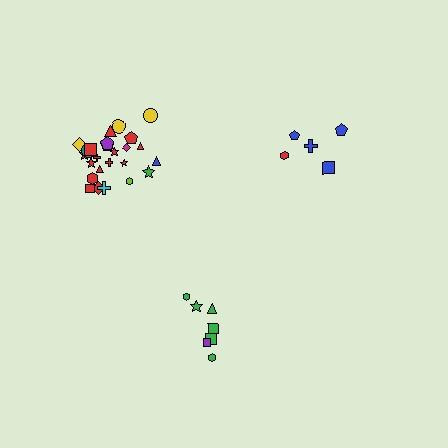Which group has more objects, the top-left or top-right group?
The top-left group.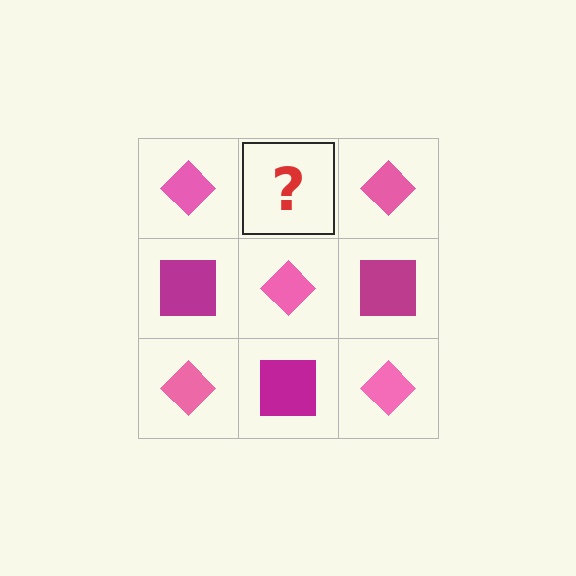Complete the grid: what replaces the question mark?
The question mark should be replaced with a magenta square.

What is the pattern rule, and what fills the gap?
The rule is that it alternates pink diamond and magenta square in a checkerboard pattern. The gap should be filled with a magenta square.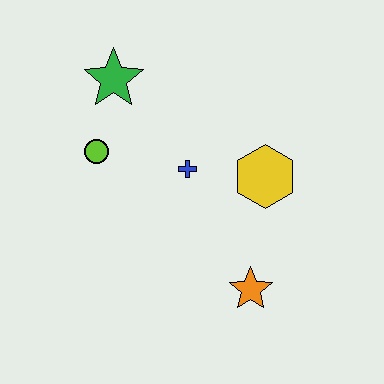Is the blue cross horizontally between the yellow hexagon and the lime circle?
Yes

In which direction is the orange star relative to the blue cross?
The orange star is below the blue cross.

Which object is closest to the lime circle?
The green star is closest to the lime circle.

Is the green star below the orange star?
No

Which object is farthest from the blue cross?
The orange star is farthest from the blue cross.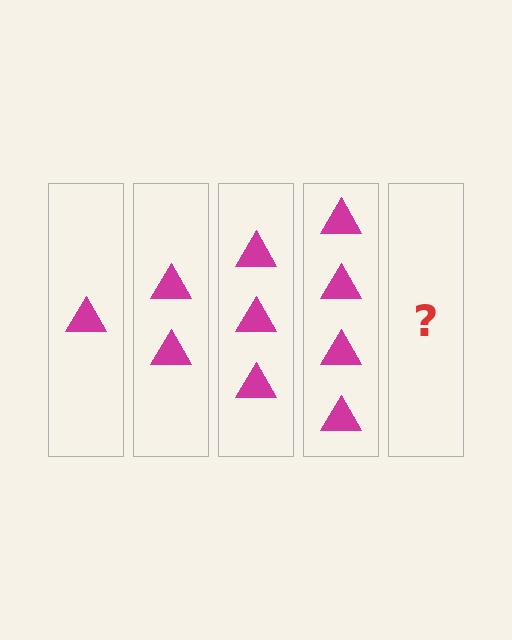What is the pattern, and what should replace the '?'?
The pattern is that each step adds one more triangle. The '?' should be 5 triangles.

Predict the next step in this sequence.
The next step is 5 triangles.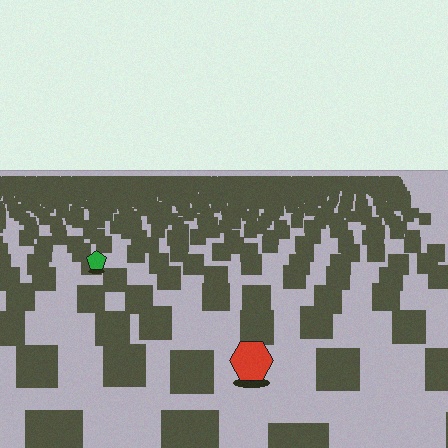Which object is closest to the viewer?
The red hexagon is closest. The texture marks near it are larger and more spread out.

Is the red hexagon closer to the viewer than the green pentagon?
Yes. The red hexagon is closer — you can tell from the texture gradient: the ground texture is coarser near it.